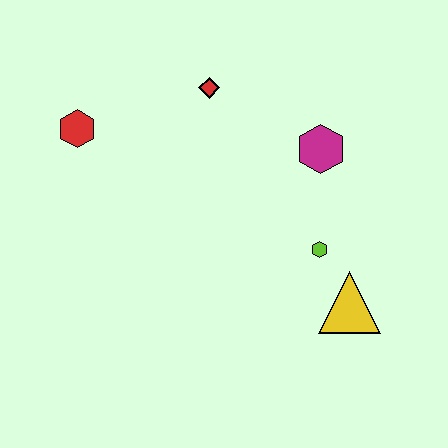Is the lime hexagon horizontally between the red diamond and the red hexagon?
No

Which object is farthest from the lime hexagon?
The red hexagon is farthest from the lime hexagon.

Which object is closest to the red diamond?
The magenta hexagon is closest to the red diamond.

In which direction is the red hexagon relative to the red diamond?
The red hexagon is to the left of the red diamond.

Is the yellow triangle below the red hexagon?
Yes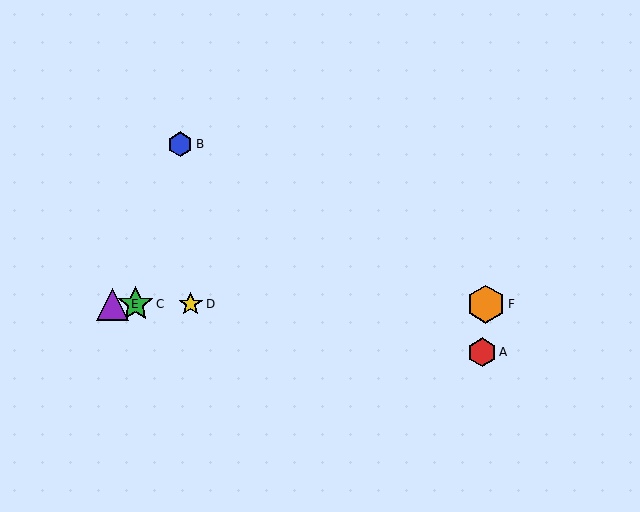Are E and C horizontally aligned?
Yes, both are at y≈304.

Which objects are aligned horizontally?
Objects C, D, E, F are aligned horizontally.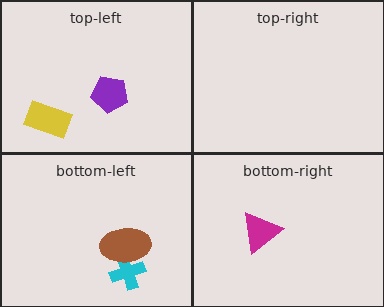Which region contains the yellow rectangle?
The top-left region.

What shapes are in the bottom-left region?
The cyan cross, the brown ellipse.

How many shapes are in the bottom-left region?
2.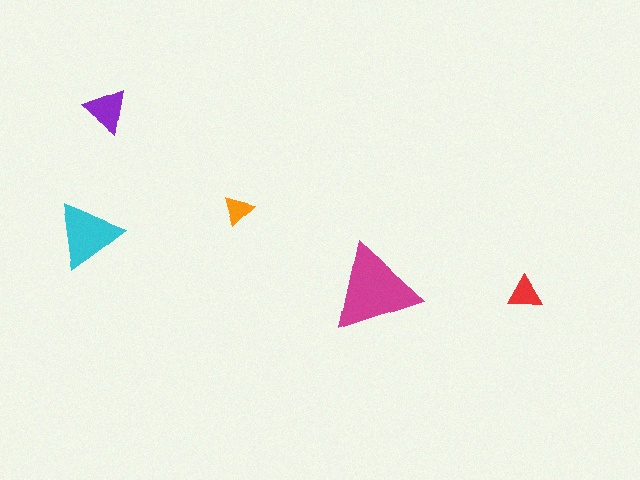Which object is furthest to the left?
The cyan triangle is leftmost.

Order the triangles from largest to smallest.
the magenta one, the cyan one, the purple one, the red one, the orange one.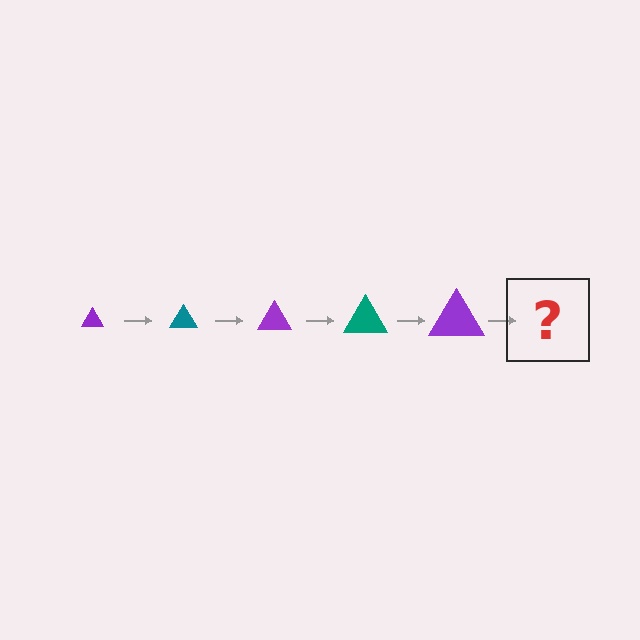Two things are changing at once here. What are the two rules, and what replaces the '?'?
The two rules are that the triangle grows larger each step and the color cycles through purple and teal. The '?' should be a teal triangle, larger than the previous one.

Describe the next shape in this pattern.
It should be a teal triangle, larger than the previous one.